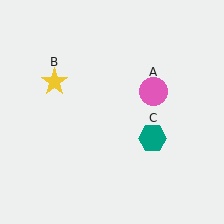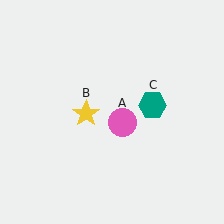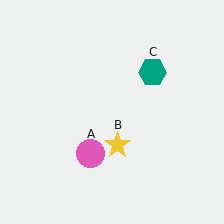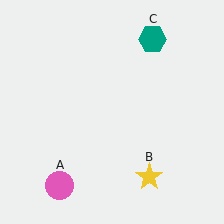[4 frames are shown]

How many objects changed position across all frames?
3 objects changed position: pink circle (object A), yellow star (object B), teal hexagon (object C).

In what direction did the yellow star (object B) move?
The yellow star (object B) moved down and to the right.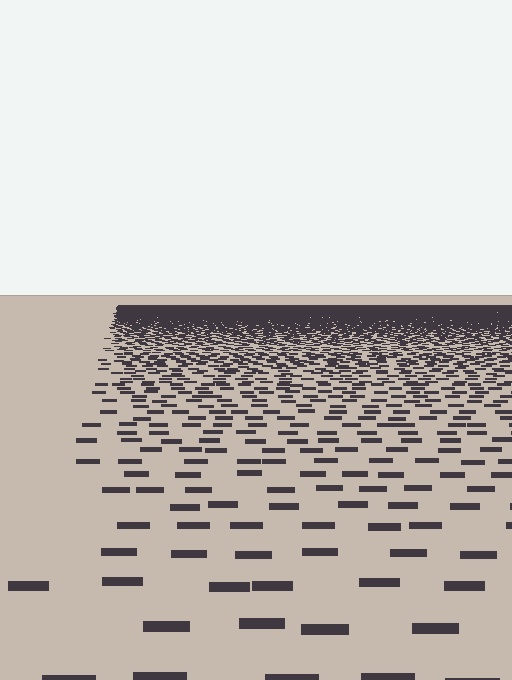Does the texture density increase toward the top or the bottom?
Density increases toward the top.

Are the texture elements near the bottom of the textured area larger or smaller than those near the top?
Larger. Near the bottom, elements are closer to the viewer and appear at a bigger on-screen size.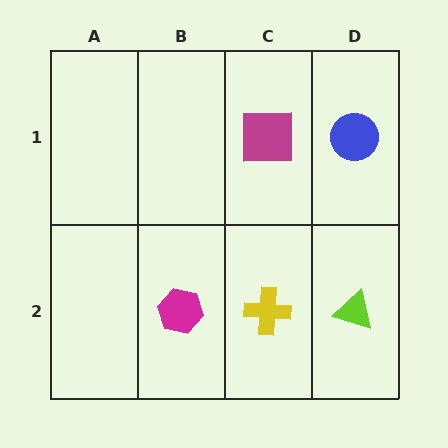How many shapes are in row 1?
2 shapes.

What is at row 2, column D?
A lime triangle.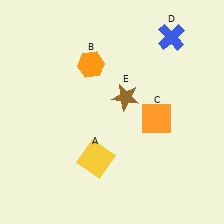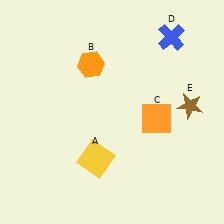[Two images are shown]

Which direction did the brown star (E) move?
The brown star (E) moved right.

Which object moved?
The brown star (E) moved right.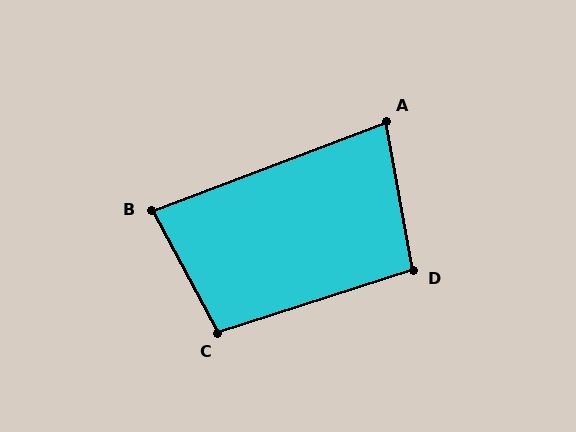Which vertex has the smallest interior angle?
A, at approximately 79 degrees.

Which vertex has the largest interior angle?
C, at approximately 101 degrees.